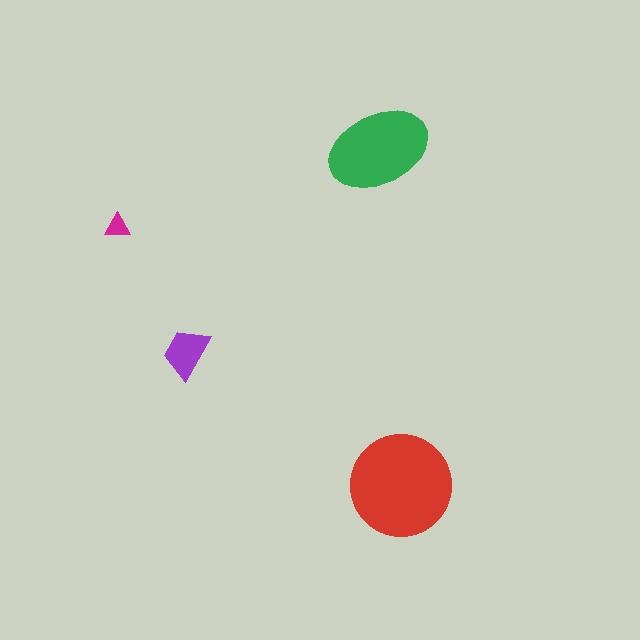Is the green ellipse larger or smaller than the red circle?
Smaller.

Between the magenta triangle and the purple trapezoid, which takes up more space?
The purple trapezoid.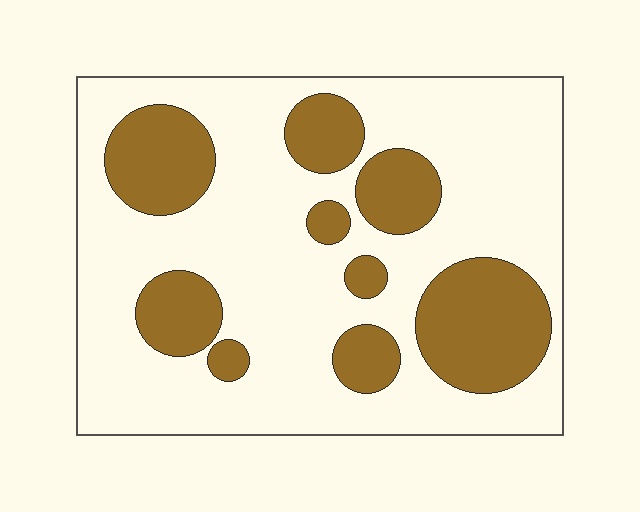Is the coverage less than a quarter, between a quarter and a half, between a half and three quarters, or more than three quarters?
Between a quarter and a half.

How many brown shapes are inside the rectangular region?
9.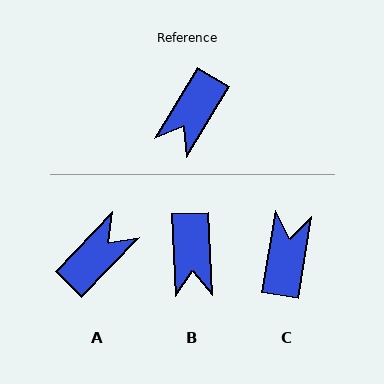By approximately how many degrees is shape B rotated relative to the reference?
Approximately 34 degrees counter-clockwise.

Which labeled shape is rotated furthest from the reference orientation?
A, about 167 degrees away.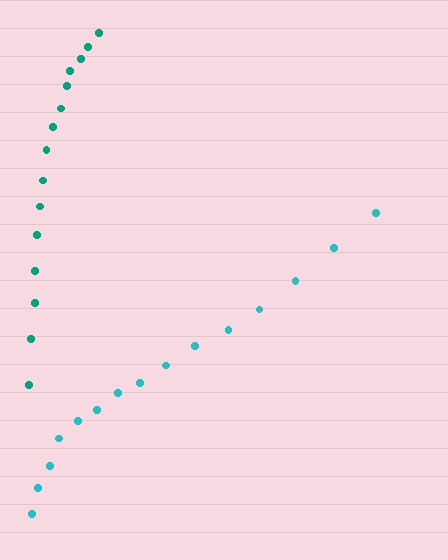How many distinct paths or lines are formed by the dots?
There are 2 distinct paths.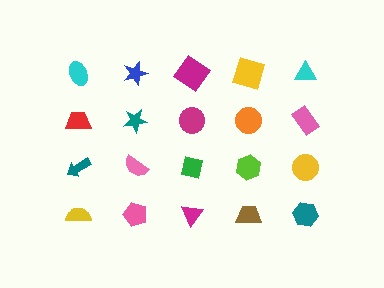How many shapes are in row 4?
5 shapes.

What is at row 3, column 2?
A pink semicircle.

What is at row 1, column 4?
A yellow square.